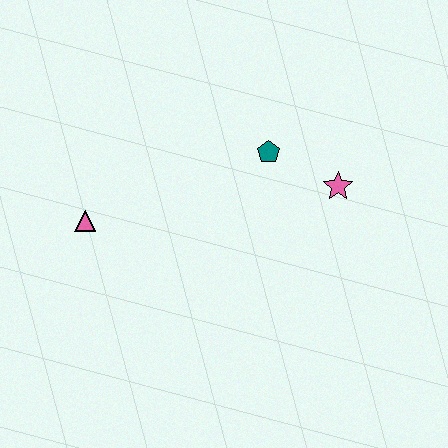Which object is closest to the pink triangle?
The teal pentagon is closest to the pink triangle.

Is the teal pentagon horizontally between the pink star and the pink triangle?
Yes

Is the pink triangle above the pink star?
No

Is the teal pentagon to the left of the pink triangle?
No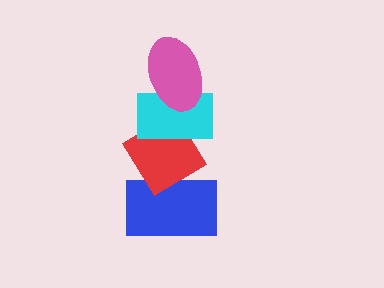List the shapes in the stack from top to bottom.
From top to bottom: the pink ellipse, the cyan rectangle, the red diamond, the blue rectangle.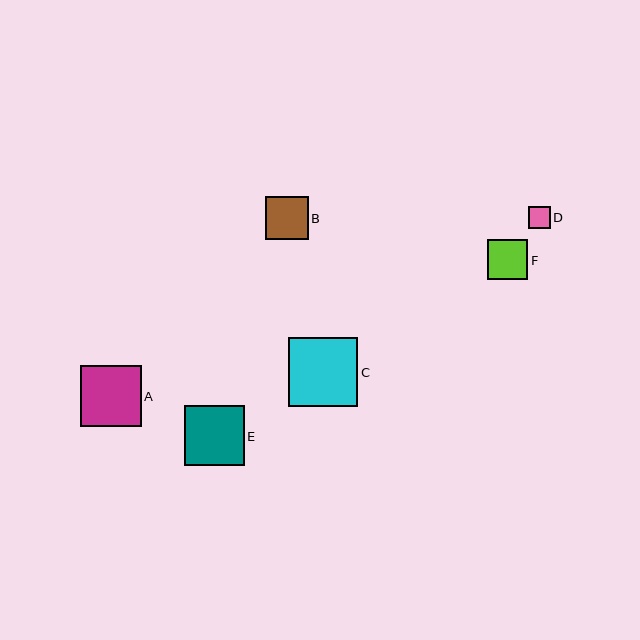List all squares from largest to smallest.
From largest to smallest: C, A, E, B, F, D.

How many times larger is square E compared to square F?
Square E is approximately 1.5 times the size of square F.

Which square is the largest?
Square C is the largest with a size of approximately 69 pixels.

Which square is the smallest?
Square D is the smallest with a size of approximately 22 pixels.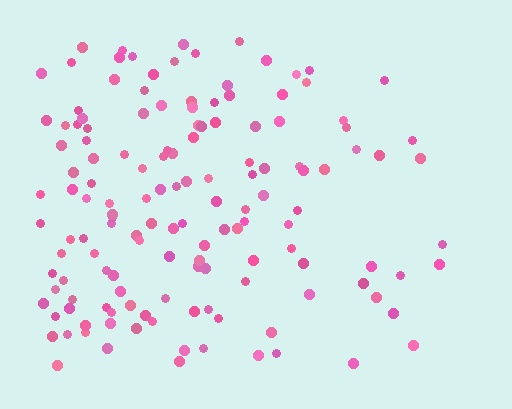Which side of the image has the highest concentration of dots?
The left.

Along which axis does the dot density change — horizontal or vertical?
Horizontal.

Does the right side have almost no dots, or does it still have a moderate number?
Still a moderate number, just noticeably fewer than the left.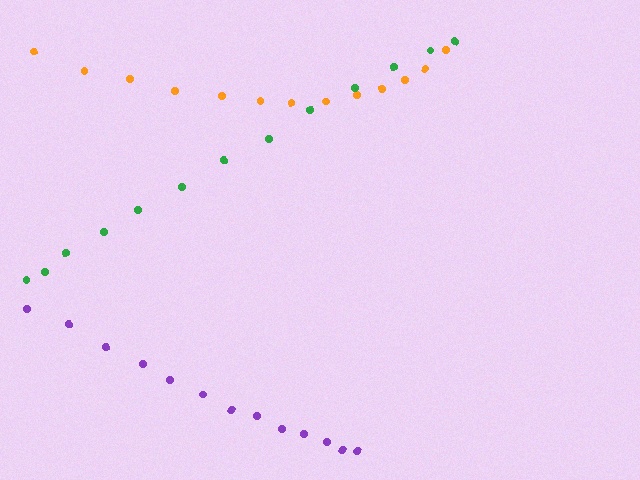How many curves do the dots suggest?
There are 3 distinct paths.